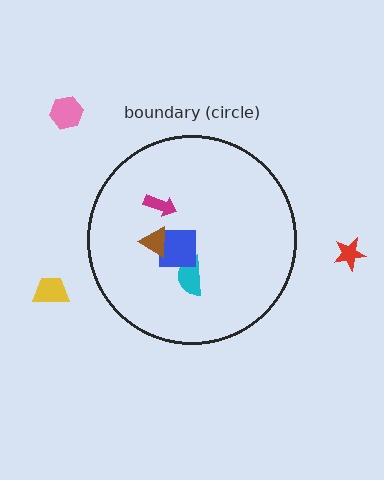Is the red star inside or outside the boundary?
Outside.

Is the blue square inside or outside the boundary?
Inside.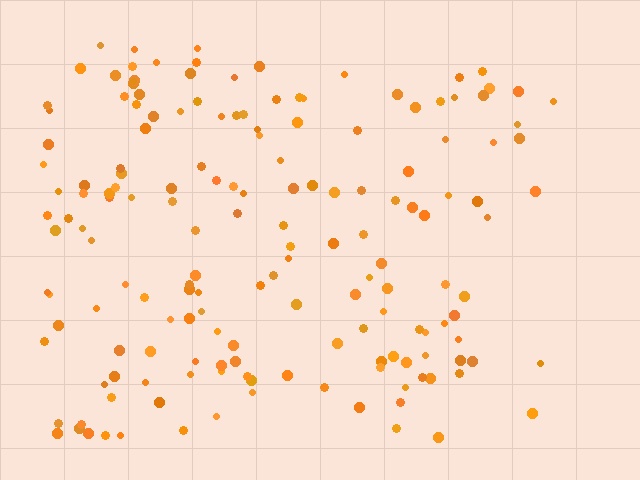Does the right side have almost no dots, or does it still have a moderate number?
Still a moderate number, just noticeably fewer than the left.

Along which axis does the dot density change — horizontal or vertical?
Horizontal.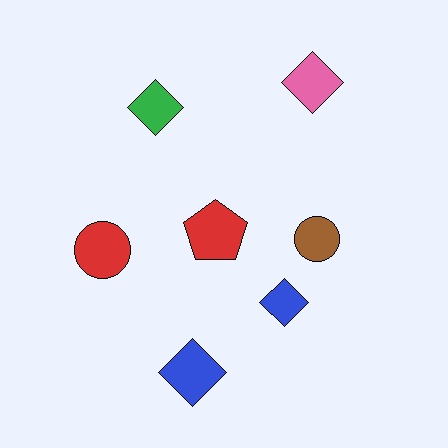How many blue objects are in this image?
There are 2 blue objects.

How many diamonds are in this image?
There are 4 diamonds.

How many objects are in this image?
There are 7 objects.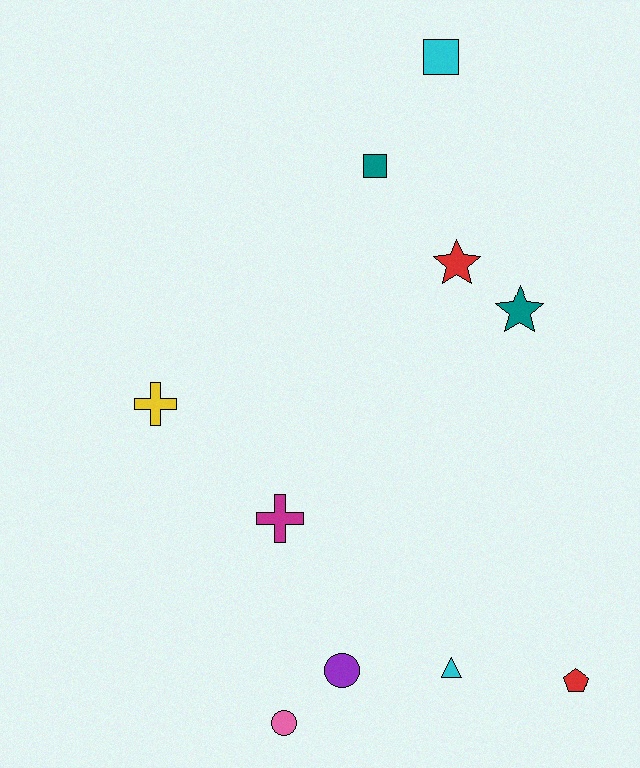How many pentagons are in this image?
There is 1 pentagon.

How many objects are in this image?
There are 10 objects.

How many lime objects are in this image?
There are no lime objects.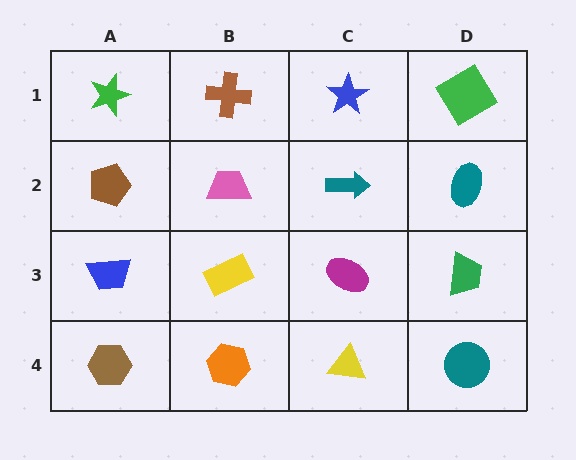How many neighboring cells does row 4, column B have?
3.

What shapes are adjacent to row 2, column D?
A green diamond (row 1, column D), a green trapezoid (row 3, column D), a teal arrow (row 2, column C).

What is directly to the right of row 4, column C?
A teal circle.